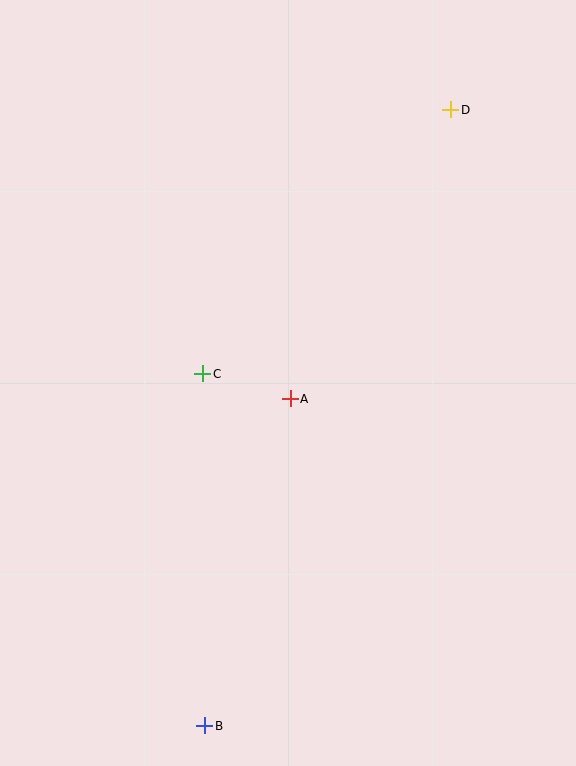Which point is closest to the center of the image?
Point A at (290, 399) is closest to the center.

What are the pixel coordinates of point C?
Point C is at (203, 374).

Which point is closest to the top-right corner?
Point D is closest to the top-right corner.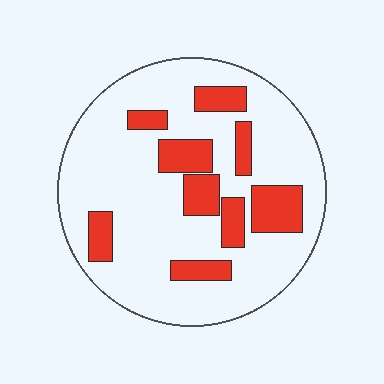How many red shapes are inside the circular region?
9.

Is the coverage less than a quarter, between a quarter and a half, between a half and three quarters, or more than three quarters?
Less than a quarter.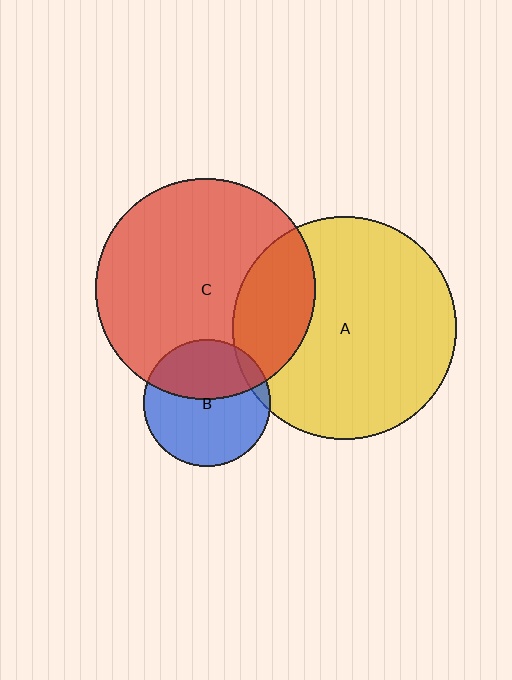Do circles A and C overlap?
Yes.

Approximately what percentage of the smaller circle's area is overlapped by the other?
Approximately 25%.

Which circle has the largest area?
Circle A (yellow).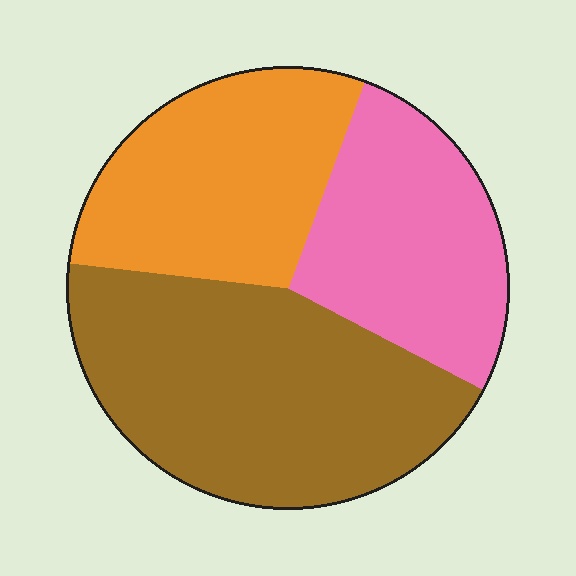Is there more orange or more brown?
Brown.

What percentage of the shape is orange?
Orange covers roughly 30% of the shape.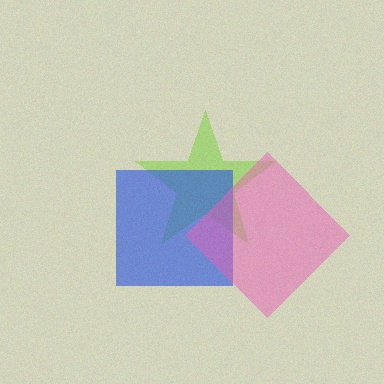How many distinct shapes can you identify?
There are 3 distinct shapes: a lime star, a blue square, a pink diamond.